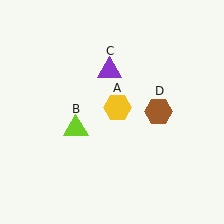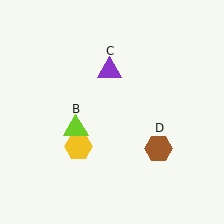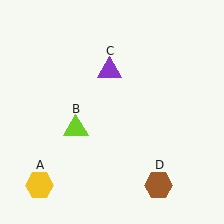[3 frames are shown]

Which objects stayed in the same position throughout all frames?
Lime triangle (object B) and purple triangle (object C) remained stationary.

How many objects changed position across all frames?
2 objects changed position: yellow hexagon (object A), brown hexagon (object D).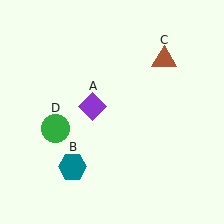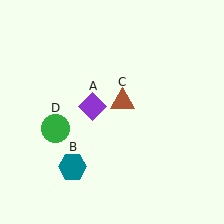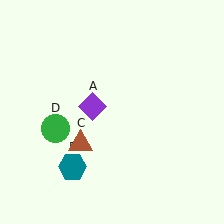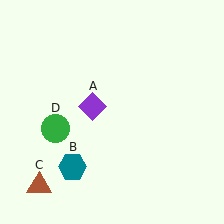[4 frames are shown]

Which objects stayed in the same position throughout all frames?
Purple diamond (object A) and teal hexagon (object B) and green circle (object D) remained stationary.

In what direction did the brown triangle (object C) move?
The brown triangle (object C) moved down and to the left.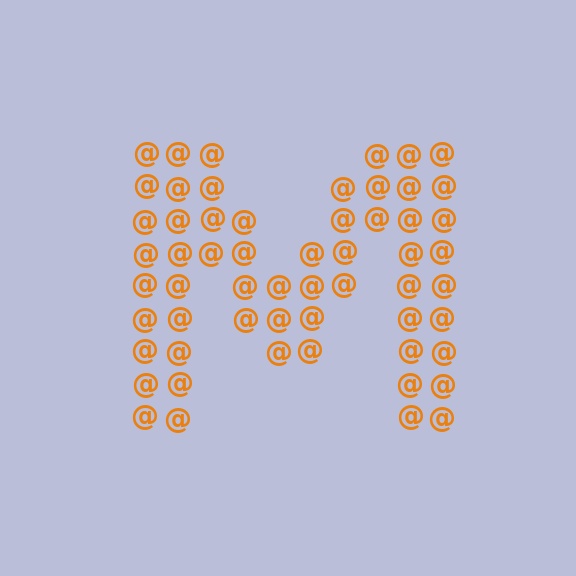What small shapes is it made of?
It is made of small at signs.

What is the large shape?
The large shape is the letter M.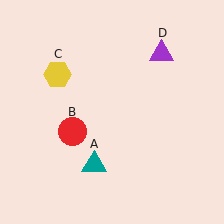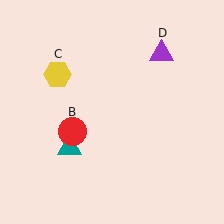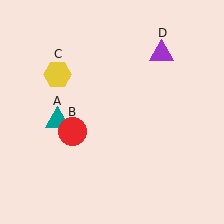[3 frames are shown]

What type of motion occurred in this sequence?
The teal triangle (object A) rotated clockwise around the center of the scene.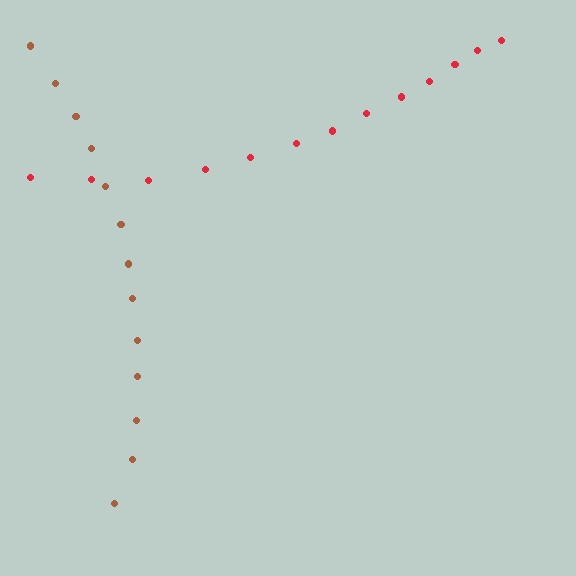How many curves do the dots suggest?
There are 2 distinct paths.